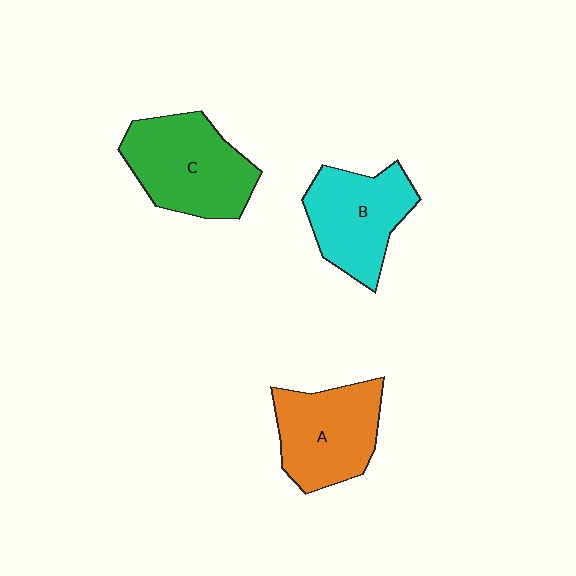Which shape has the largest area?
Shape C (green).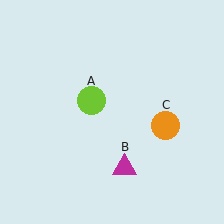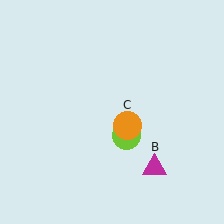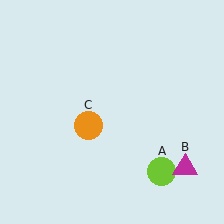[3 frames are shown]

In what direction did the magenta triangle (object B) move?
The magenta triangle (object B) moved right.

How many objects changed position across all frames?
3 objects changed position: lime circle (object A), magenta triangle (object B), orange circle (object C).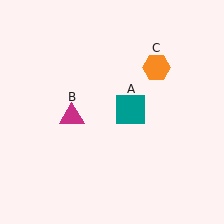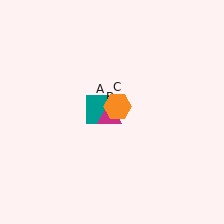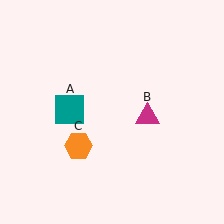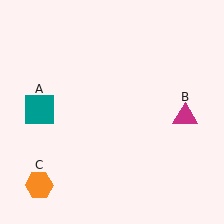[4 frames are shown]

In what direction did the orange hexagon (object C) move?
The orange hexagon (object C) moved down and to the left.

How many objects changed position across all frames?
3 objects changed position: teal square (object A), magenta triangle (object B), orange hexagon (object C).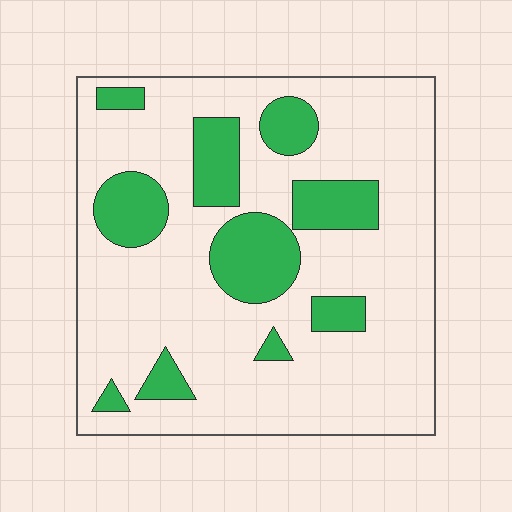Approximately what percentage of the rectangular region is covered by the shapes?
Approximately 20%.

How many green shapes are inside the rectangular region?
10.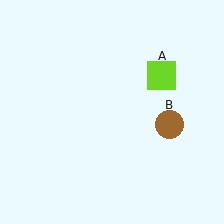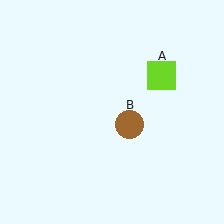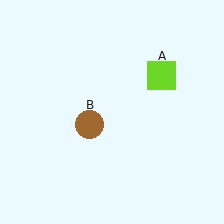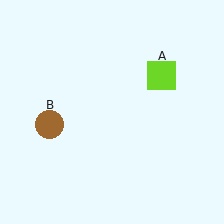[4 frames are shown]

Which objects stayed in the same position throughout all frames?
Lime square (object A) remained stationary.